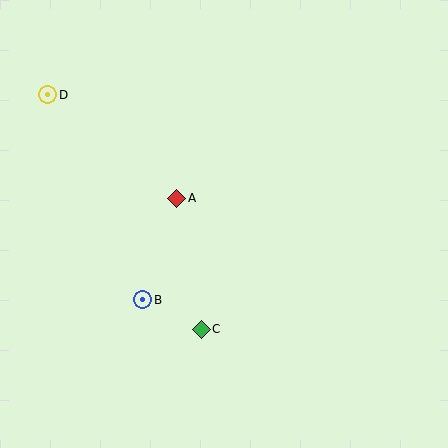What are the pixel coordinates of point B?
Point B is at (143, 300).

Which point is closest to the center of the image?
Point A at (177, 198) is closest to the center.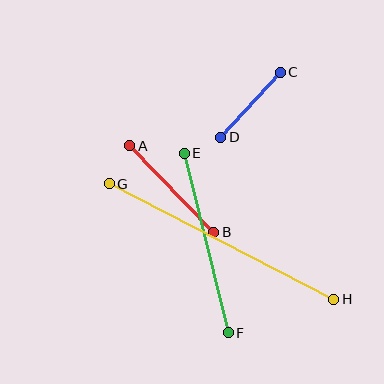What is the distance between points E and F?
The distance is approximately 185 pixels.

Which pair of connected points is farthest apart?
Points G and H are farthest apart.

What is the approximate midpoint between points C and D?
The midpoint is at approximately (250, 105) pixels.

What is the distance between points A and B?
The distance is approximately 120 pixels.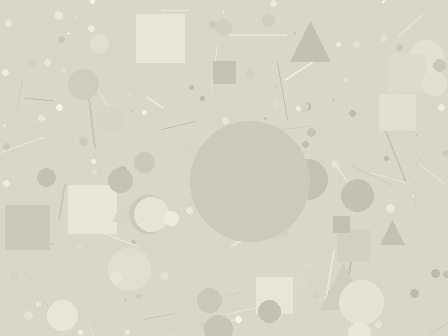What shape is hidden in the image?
A circle is hidden in the image.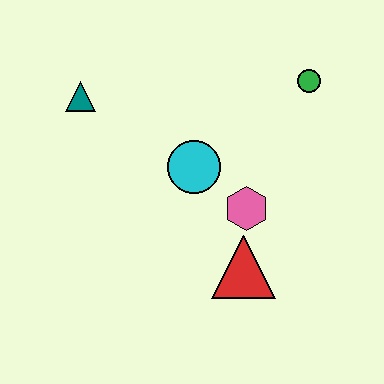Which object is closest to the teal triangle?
The cyan circle is closest to the teal triangle.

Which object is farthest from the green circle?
The teal triangle is farthest from the green circle.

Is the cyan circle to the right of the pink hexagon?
No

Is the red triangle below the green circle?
Yes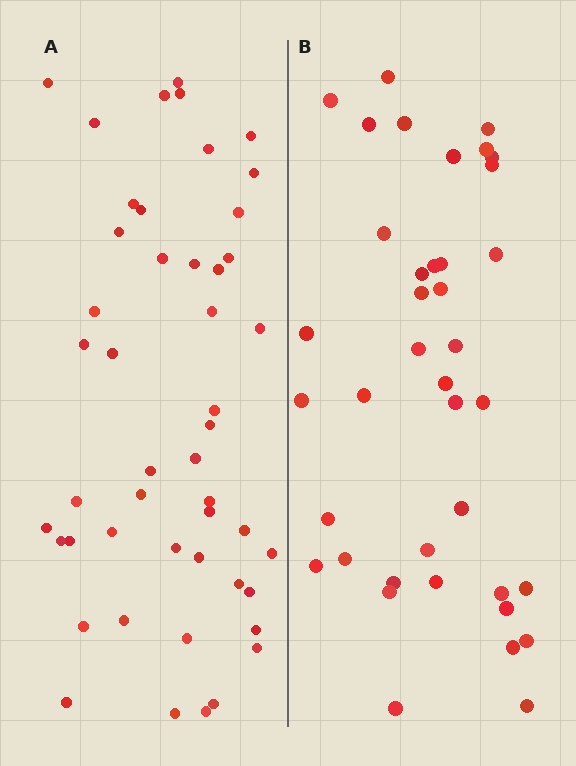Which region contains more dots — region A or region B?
Region A (the left region) has more dots.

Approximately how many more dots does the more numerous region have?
Region A has roughly 8 or so more dots than region B.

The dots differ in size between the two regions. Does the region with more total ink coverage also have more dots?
No. Region B has more total ink coverage because its dots are larger, but region A actually contains more individual dots. Total area can be misleading — the number of items is what matters here.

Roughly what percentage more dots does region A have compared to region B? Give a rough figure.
About 25% more.